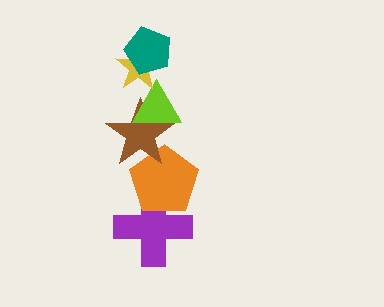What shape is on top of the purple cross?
The orange pentagon is on top of the purple cross.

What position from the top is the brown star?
The brown star is 4th from the top.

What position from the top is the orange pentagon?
The orange pentagon is 5th from the top.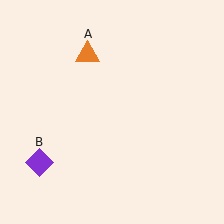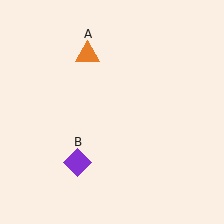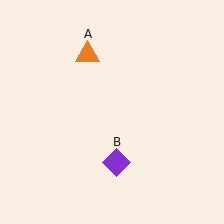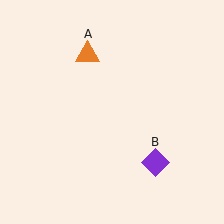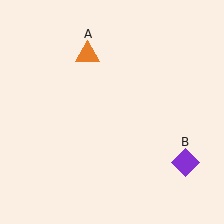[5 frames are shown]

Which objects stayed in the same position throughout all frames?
Orange triangle (object A) remained stationary.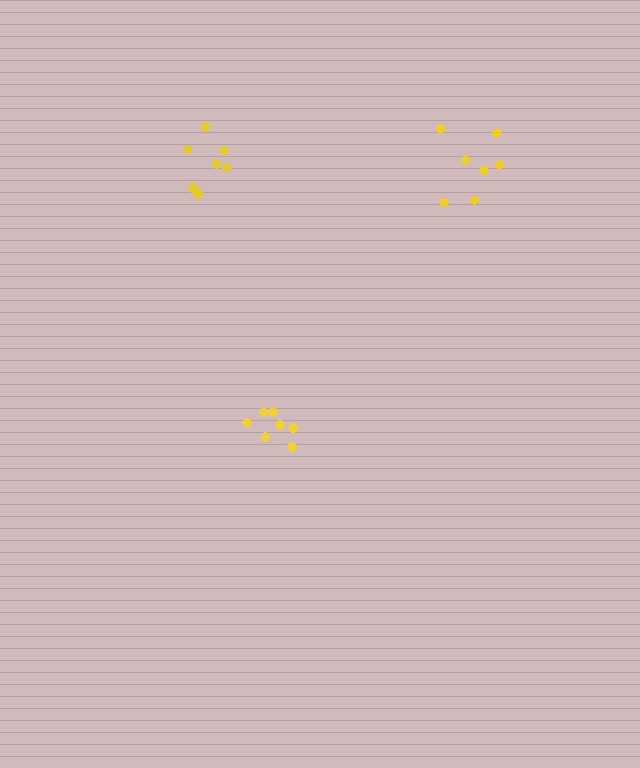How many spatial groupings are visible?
There are 3 spatial groupings.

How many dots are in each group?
Group 1: 7 dots, Group 2: 7 dots, Group 3: 7 dots (21 total).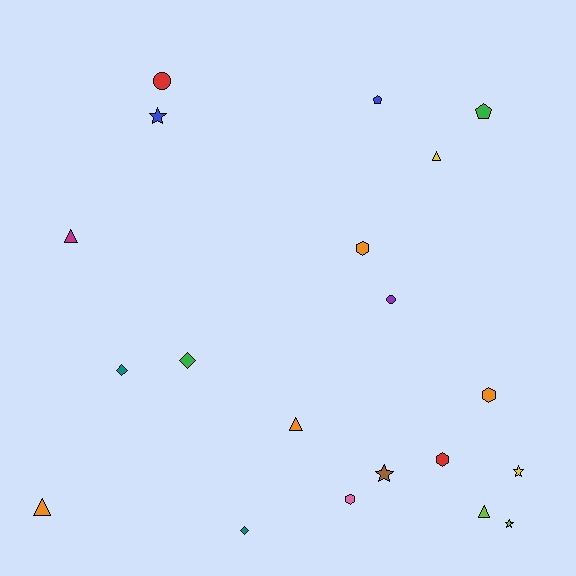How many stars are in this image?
There are 4 stars.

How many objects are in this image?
There are 20 objects.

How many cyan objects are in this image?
There are no cyan objects.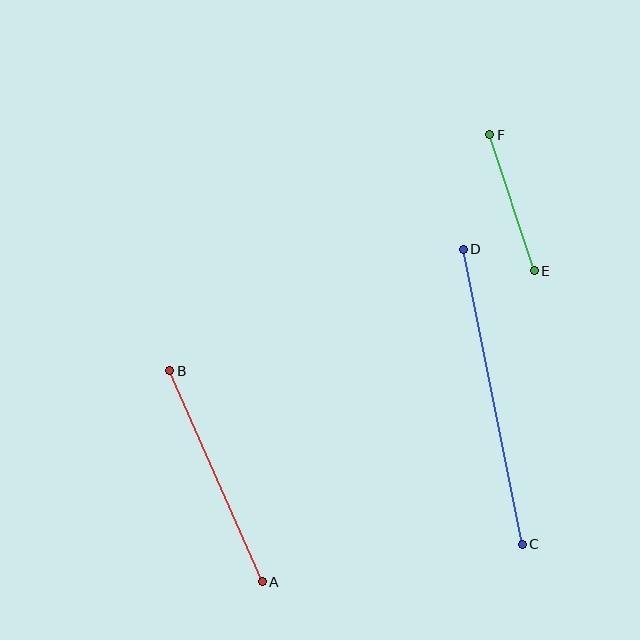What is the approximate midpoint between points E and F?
The midpoint is at approximately (512, 203) pixels.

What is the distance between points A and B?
The distance is approximately 230 pixels.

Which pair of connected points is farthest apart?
Points C and D are farthest apart.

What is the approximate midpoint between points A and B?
The midpoint is at approximately (216, 476) pixels.